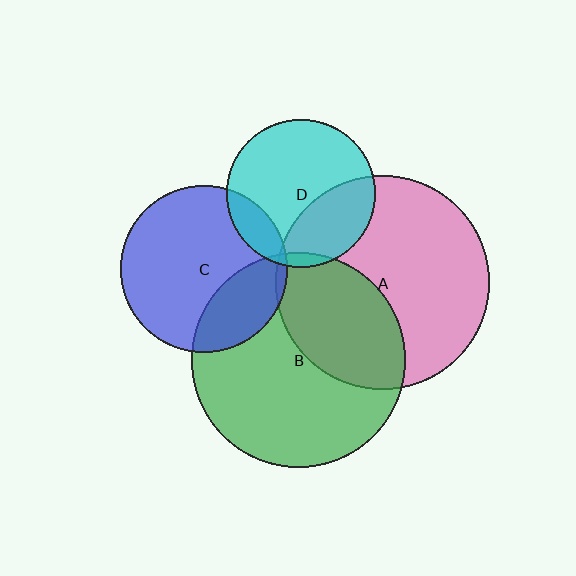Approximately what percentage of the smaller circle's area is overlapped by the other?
Approximately 5%.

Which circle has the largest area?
Circle A (pink).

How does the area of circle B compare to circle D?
Approximately 2.1 times.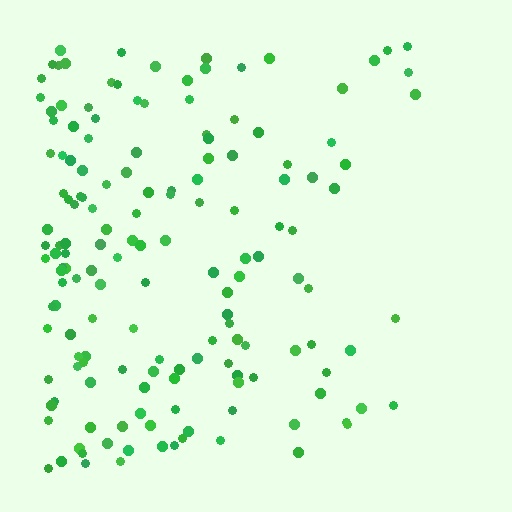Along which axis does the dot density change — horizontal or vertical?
Horizontal.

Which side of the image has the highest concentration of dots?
The left.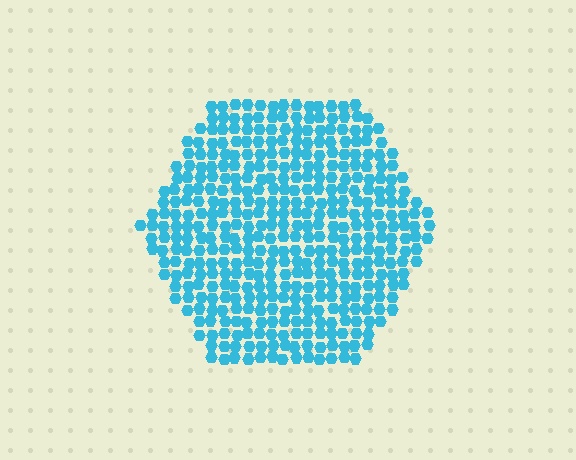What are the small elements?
The small elements are hexagons.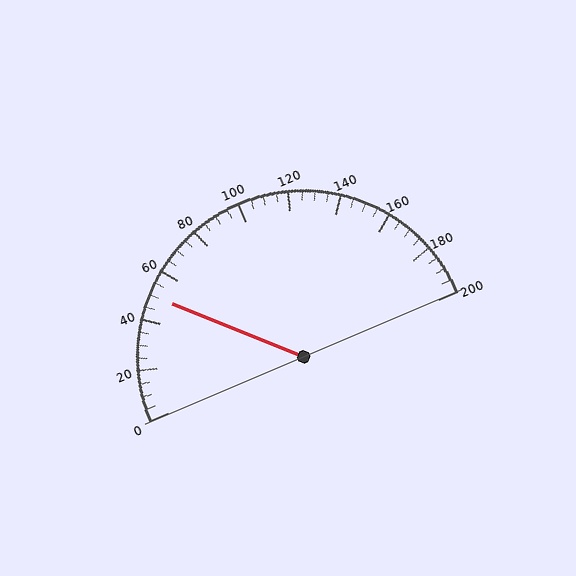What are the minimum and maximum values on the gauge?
The gauge ranges from 0 to 200.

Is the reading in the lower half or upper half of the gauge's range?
The reading is in the lower half of the range (0 to 200).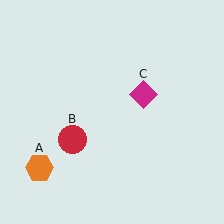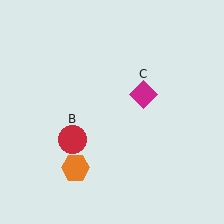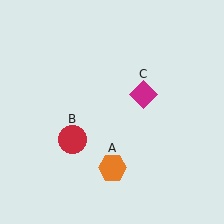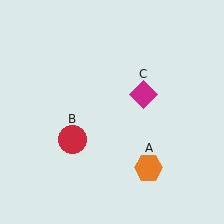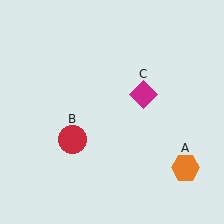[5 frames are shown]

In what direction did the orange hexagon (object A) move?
The orange hexagon (object A) moved right.